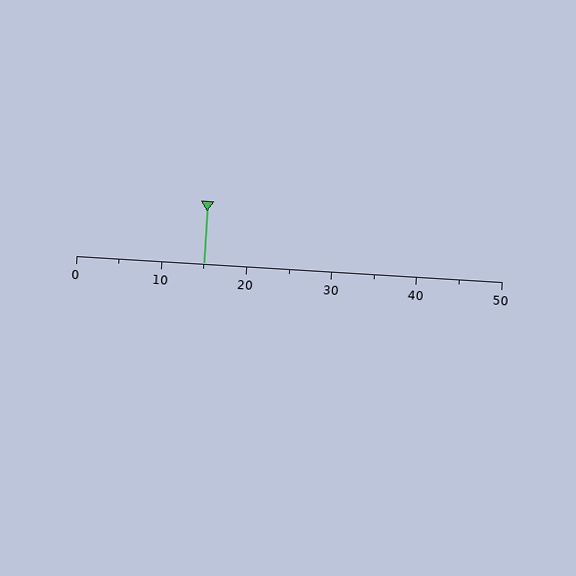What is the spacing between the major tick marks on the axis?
The major ticks are spaced 10 apart.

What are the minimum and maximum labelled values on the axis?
The axis runs from 0 to 50.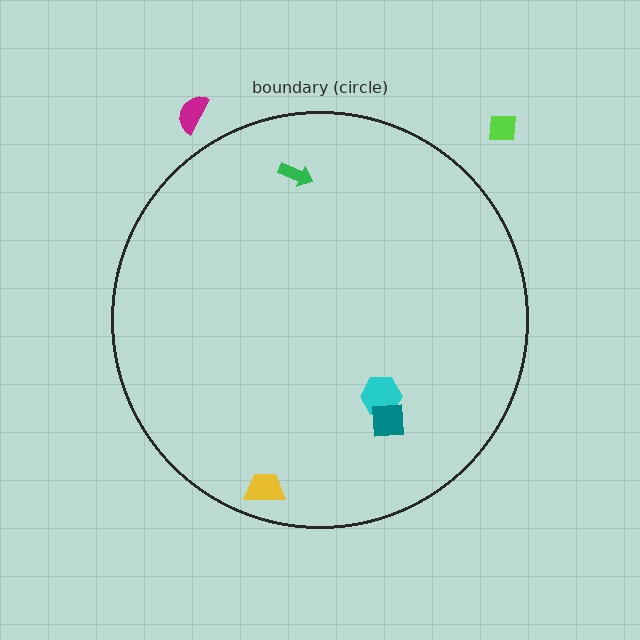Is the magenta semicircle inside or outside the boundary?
Outside.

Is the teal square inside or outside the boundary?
Inside.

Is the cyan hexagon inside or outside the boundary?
Inside.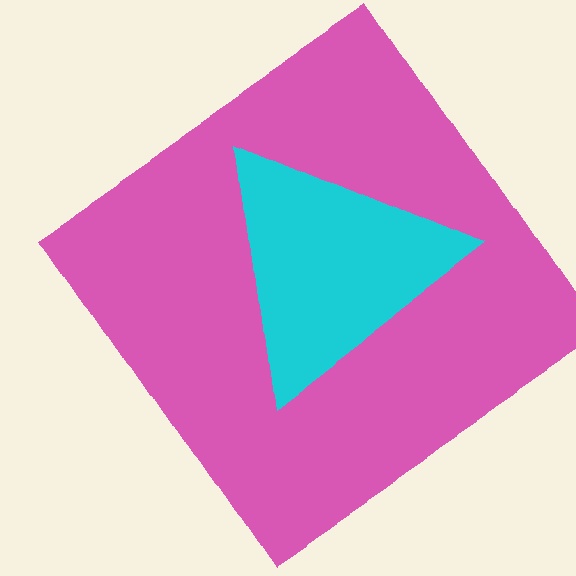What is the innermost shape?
The cyan triangle.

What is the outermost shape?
The pink diamond.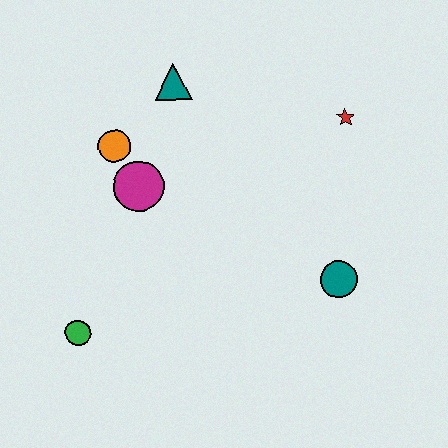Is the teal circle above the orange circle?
No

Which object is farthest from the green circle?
The red star is farthest from the green circle.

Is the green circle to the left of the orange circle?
Yes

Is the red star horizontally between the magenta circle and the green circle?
No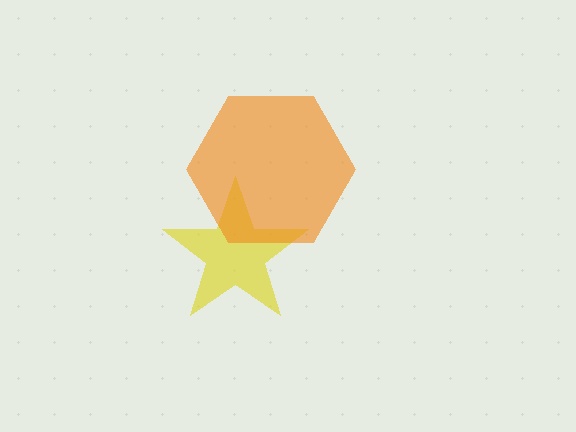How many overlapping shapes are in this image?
There are 2 overlapping shapes in the image.